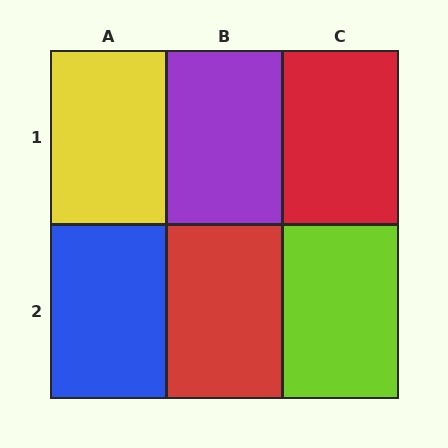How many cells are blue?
1 cell is blue.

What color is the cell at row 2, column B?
Red.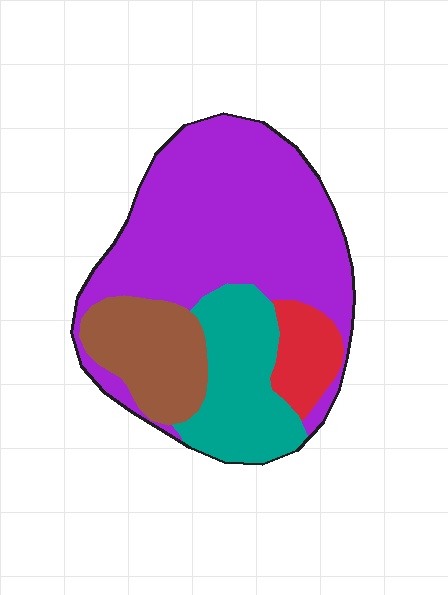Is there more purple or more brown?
Purple.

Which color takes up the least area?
Red, at roughly 10%.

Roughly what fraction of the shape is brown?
Brown takes up less than a sixth of the shape.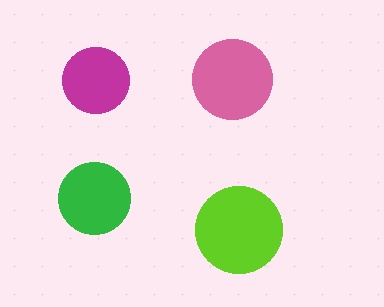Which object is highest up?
The pink circle is topmost.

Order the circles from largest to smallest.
the lime one, the pink one, the green one, the magenta one.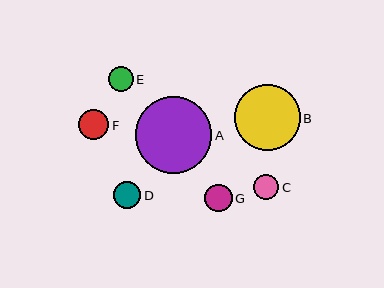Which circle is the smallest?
Circle E is the smallest with a size of approximately 25 pixels.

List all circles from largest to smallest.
From largest to smallest: A, B, F, G, D, C, E.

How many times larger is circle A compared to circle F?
Circle A is approximately 2.5 times the size of circle F.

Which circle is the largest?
Circle A is the largest with a size of approximately 76 pixels.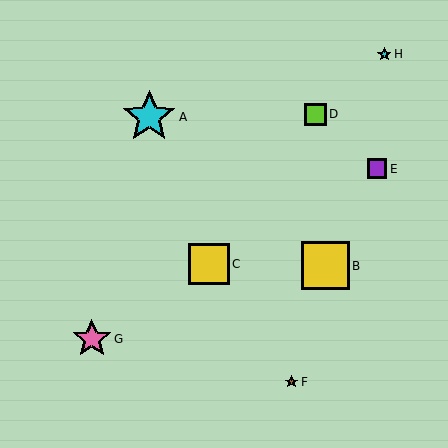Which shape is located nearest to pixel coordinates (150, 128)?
The cyan star (labeled A) at (149, 117) is nearest to that location.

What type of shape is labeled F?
Shape F is a brown star.